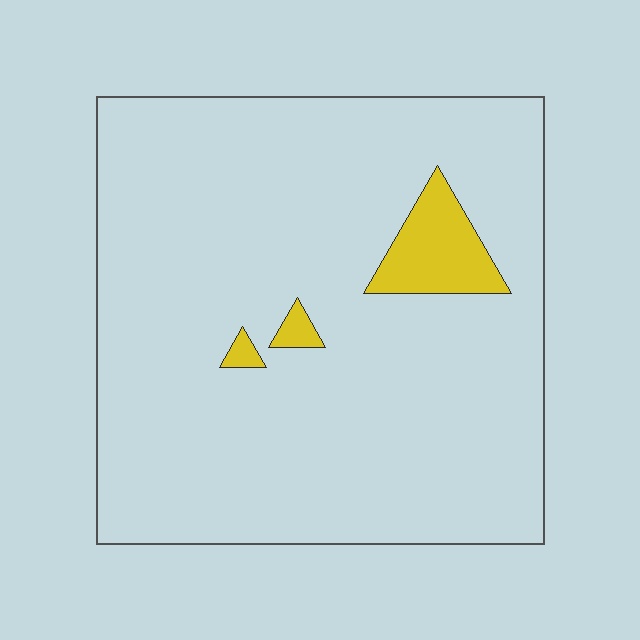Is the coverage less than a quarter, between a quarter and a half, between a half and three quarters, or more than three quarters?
Less than a quarter.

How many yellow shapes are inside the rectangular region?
3.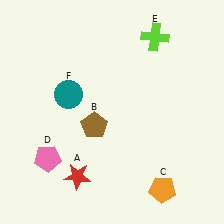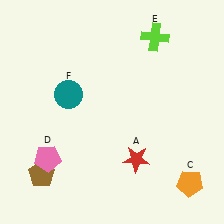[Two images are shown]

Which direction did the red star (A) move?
The red star (A) moved right.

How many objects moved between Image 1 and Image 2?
3 objects moved between the two images.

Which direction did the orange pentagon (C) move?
The orange pentagon (C) moved right.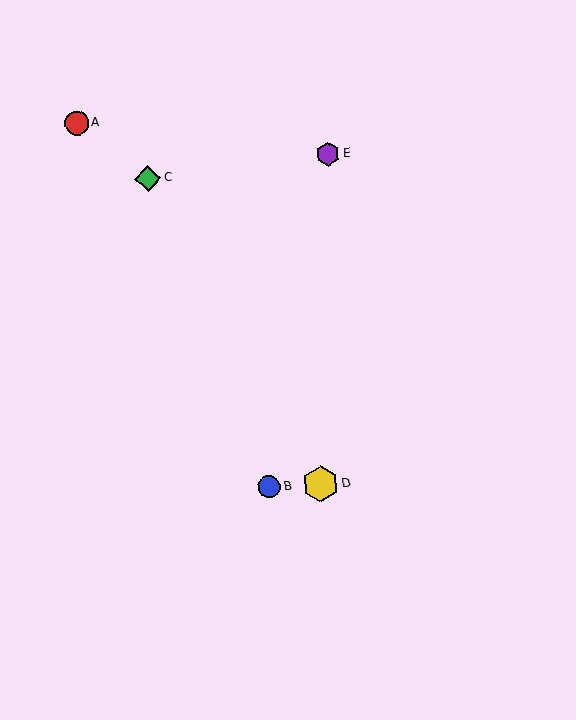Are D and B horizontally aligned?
Yes, both are at y≈484.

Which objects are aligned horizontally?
Objects B, D are aligned horizontally.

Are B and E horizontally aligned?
No, B is at y≈487 and E is at y≈154.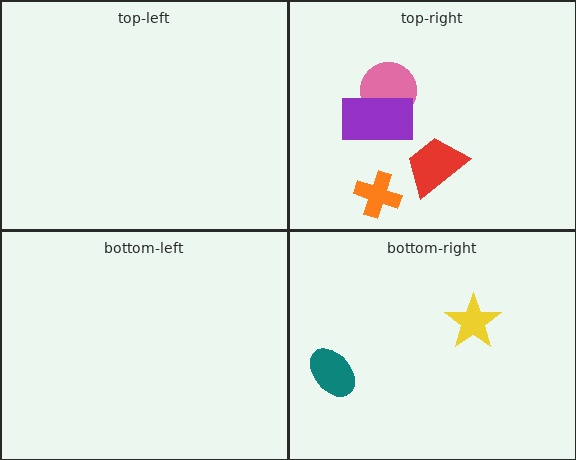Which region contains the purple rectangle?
The top-right region.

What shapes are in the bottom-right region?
The yellow star, the teal ellipse.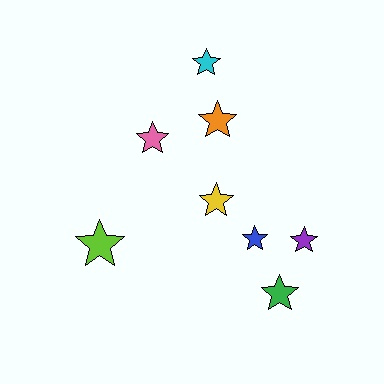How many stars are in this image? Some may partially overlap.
There are 8 stars.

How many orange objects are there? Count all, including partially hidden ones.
There is 1 orange object.